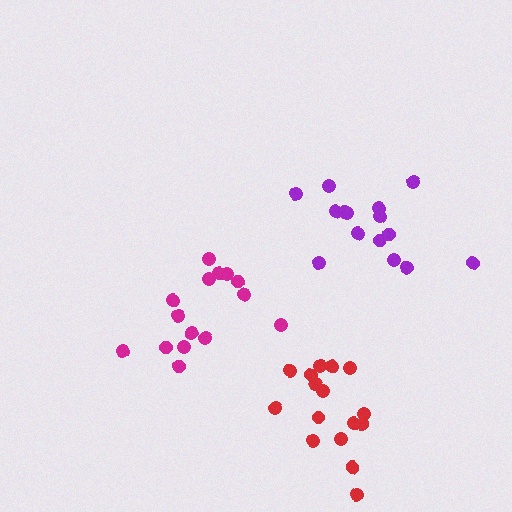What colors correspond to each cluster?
The clusters are colored: magenta, purple, red.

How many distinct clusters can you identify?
There are 3 distinct clusters.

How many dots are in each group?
Group 1: 15 dots, Group 2: 15 dots, Group 3: 16 dots (46 total).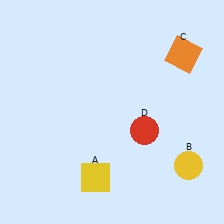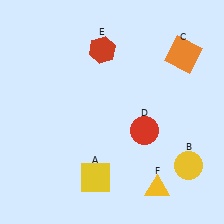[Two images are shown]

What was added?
A red hexagon (E), a yellow triangle (F) were added in Image 2.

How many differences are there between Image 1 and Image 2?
There are 2 differences between the two images.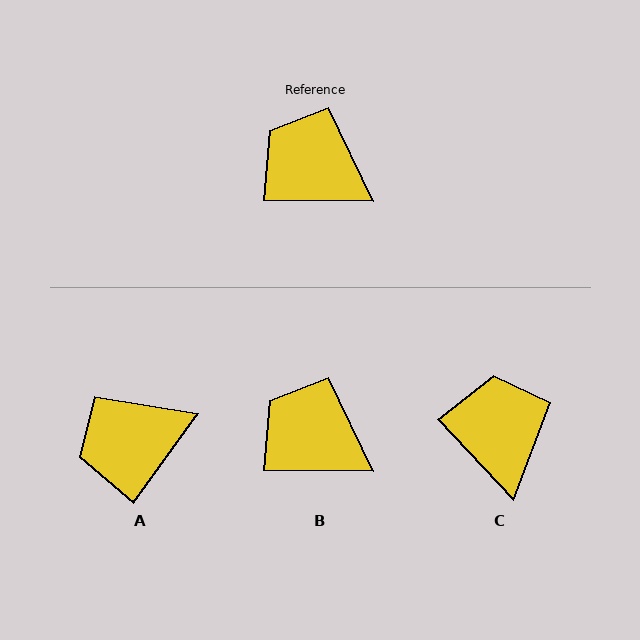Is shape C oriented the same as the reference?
No, it is off by about 47 degrees.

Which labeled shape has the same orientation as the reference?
B.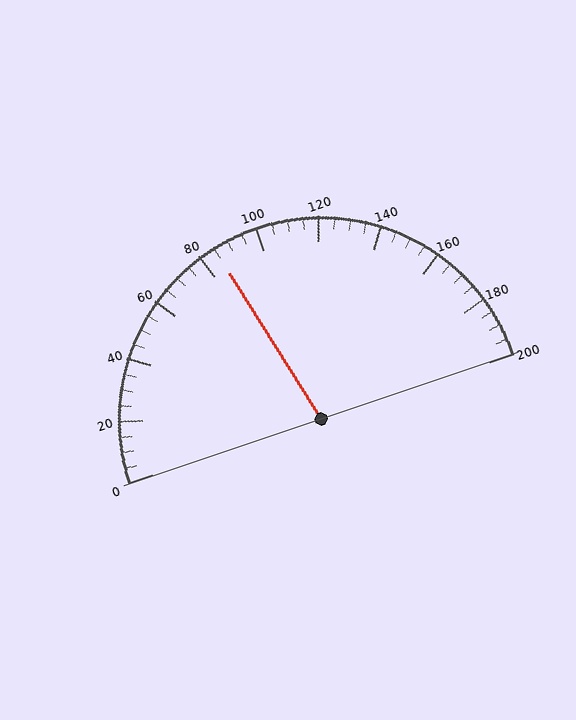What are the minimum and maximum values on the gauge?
The gauge ranges from 0 to 200.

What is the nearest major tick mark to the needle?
The nearest major tick mark is 80.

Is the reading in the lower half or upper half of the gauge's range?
The reading is in the lower half of the range (0 to 200).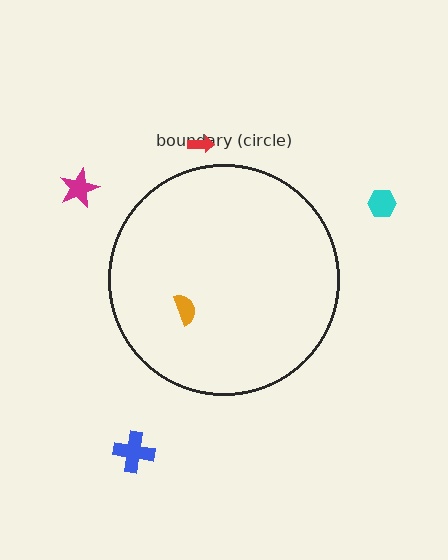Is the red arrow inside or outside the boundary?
Outside.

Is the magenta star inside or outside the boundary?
Outside.